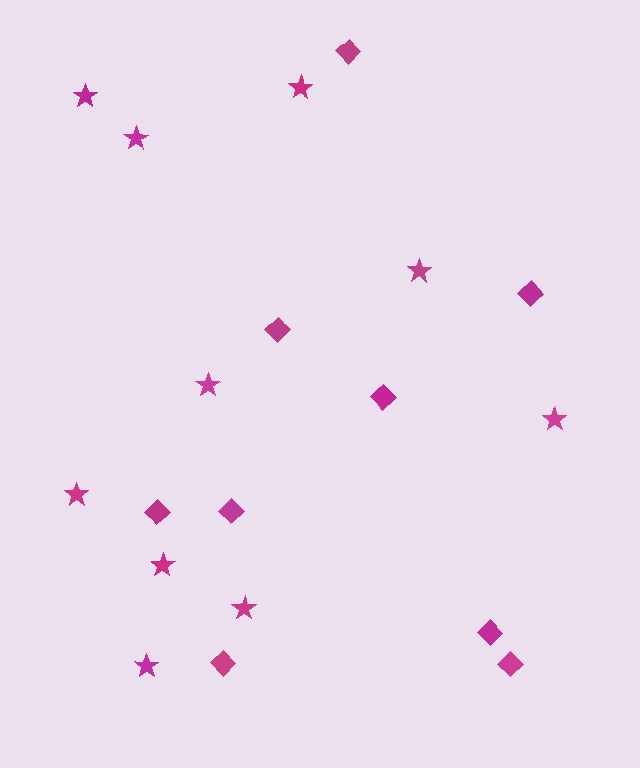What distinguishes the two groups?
There are 2 groups: one group of diamonds (9) and one group of stars (10).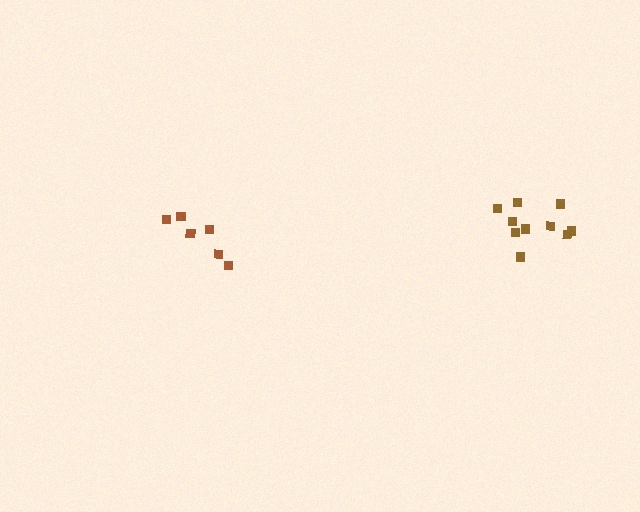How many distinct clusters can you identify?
There are 2 distinct clusters.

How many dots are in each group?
Group 1: 6 dots, Group 2: 10 dots (16 total).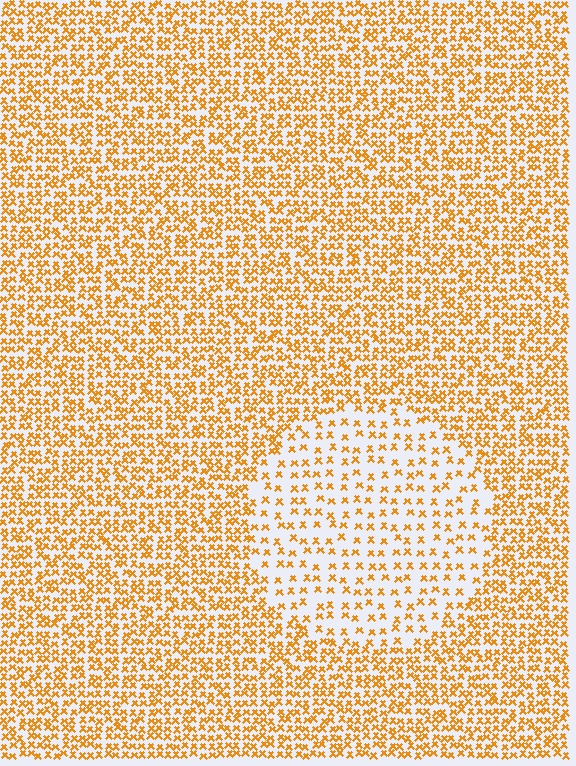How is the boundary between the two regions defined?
The boundary is defined by a change in element density (approximately 2.3x ratio). All elements are the same color, size, and shape.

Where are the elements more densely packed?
The elements are more densely packed outside the circle boundary.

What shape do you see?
I see a circle.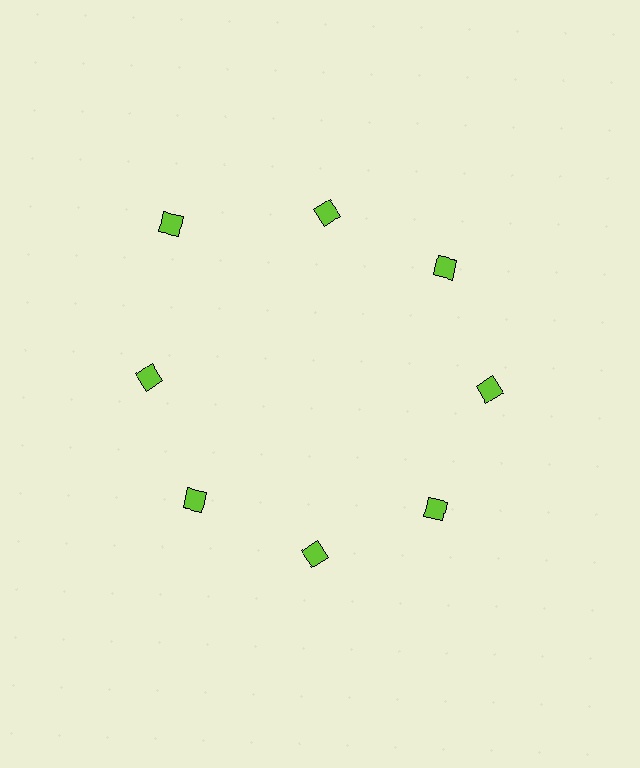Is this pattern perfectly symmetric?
No. The 8 lime diamonds are arranged in a ring, but one element near the 10 o'clock position is pushed outward from the center, breaking the 8-fold rotational symmetry.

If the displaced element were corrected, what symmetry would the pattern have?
It would have 8-fold rotational symmetry — the pattern would map onto itself every 45 degrees.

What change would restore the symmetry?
The symmetry would be restored by moving it inward, back onto the ring so that all 8 diamonds sit at equal angles and equal distance from the center.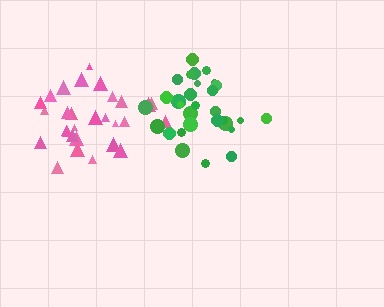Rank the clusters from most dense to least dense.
green, pink.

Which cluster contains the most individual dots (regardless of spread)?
Green (31).